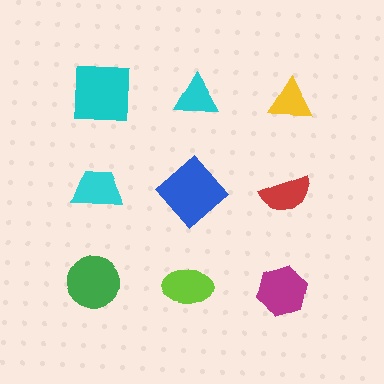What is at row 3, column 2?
A lime ellipse.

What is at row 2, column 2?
A blue diamond.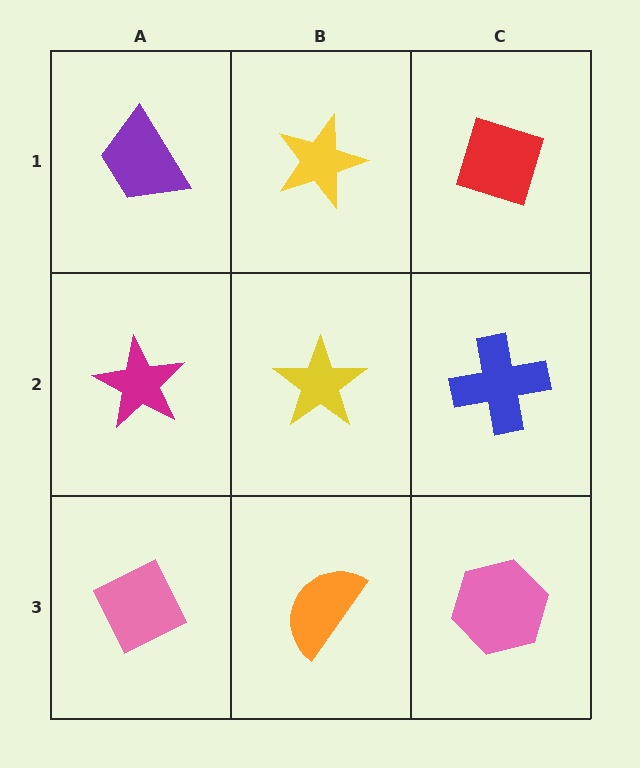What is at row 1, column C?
A red diamond.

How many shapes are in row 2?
3 shapes.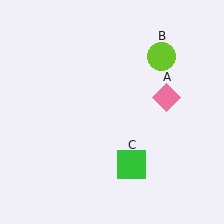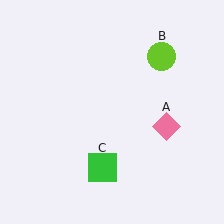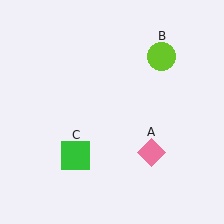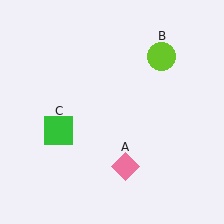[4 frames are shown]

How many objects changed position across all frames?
2 objects changed position: pink diamond (object A), green square (object C).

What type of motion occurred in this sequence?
The pink diamond (object A), green square (object C) rotated clockwise around the center of the scene.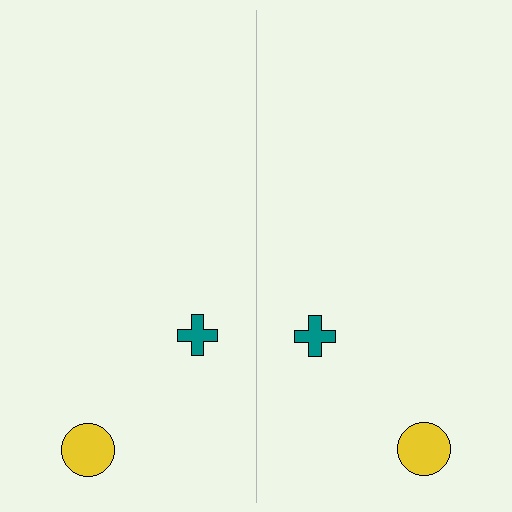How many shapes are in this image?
There are 4 shapes in this image.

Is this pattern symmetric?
Yes, this pattern has bilateral (reflection) symmetry.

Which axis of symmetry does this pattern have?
The pattern has a vertical axis of symmetry running through the center of the image.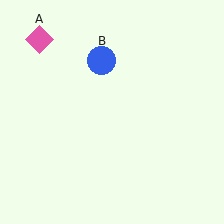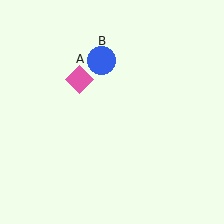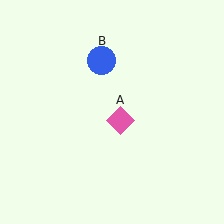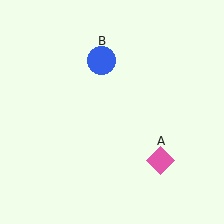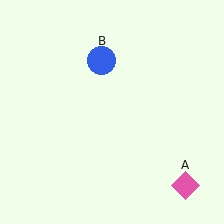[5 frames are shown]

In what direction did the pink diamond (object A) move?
The pink diamond (object A) moved down and to the right.